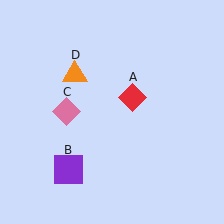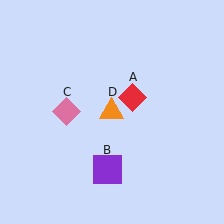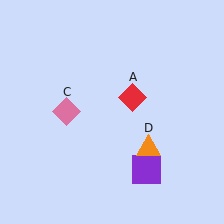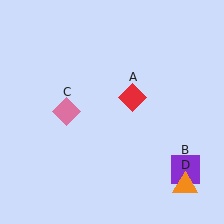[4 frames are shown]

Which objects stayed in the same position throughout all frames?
Red diamond (object A) and pink diamond (object C) remained stationary.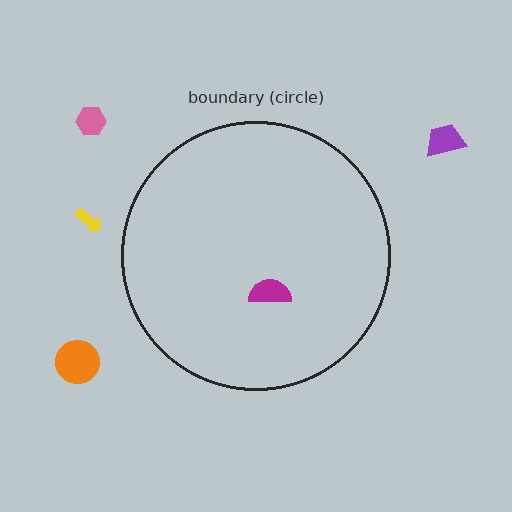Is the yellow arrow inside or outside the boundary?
Outside.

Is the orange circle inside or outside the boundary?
Outside.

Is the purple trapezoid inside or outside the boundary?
Outside.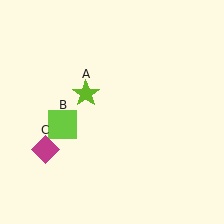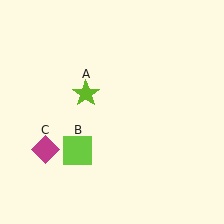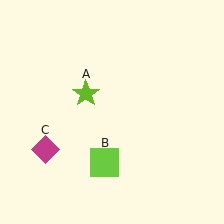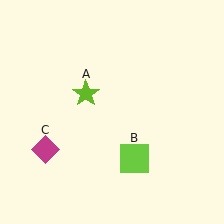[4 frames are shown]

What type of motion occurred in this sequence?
The lime square (object B) rotated counterclockwise around the center of the scene.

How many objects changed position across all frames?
1 object changed position: lime square (object B).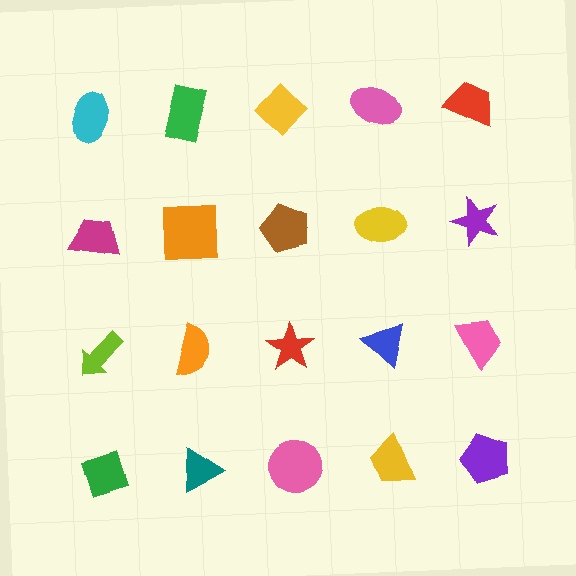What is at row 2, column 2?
An orange square.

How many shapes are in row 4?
5 shapes.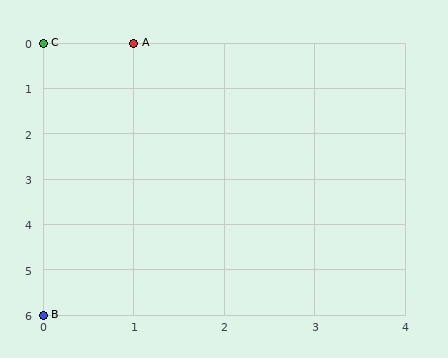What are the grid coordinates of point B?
Point B is at grid coordinates (0, 6).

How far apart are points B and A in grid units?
Points B and A are 1 column and 6 rows apart (about 6.1 grid units diagonally).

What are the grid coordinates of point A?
Point A is at grid coordinates (1, 0).